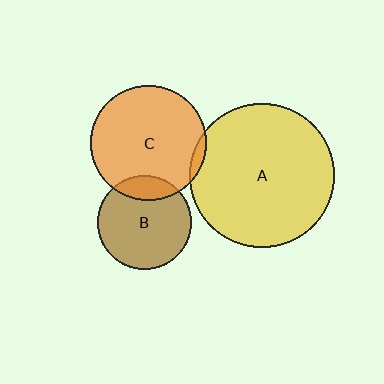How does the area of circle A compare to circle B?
Approximately 2.3 times.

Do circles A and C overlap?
Yes.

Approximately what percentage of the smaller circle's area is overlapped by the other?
Approximately 5%.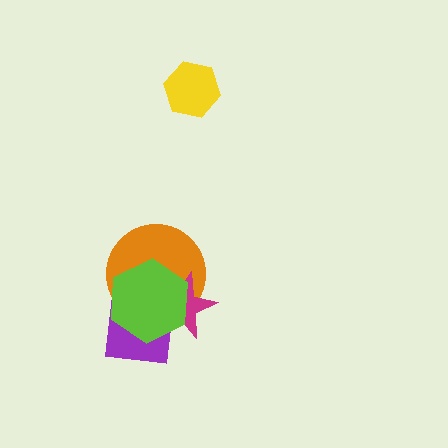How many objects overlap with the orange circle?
3 objects overlap with the orange circle.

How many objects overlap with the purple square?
3 objects overlap with the purple square.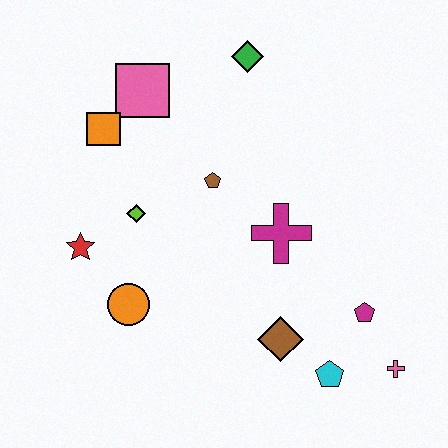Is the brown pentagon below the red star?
No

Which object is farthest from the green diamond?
The pink cross is farthest from the green diamond.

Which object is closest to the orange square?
The pink square is closest to the orange square.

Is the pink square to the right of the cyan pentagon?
No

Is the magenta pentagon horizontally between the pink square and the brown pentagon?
No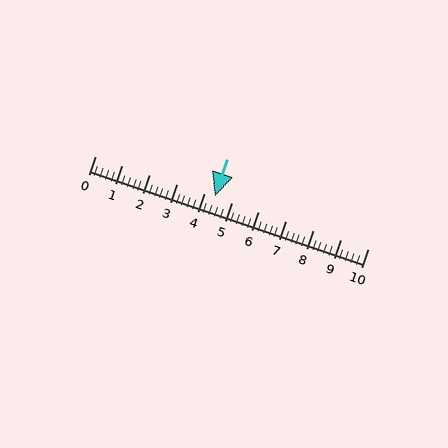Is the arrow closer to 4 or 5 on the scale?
The arrow is closer to 4.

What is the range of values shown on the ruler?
The ruler shows values from 0 to 10.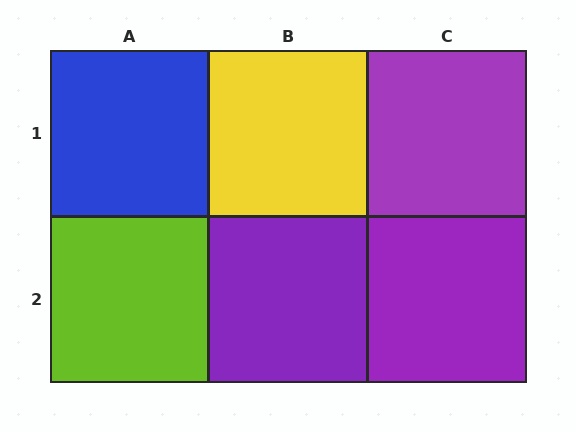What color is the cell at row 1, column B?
Yellow.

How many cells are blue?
1 cell is blue.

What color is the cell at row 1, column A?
Blue.